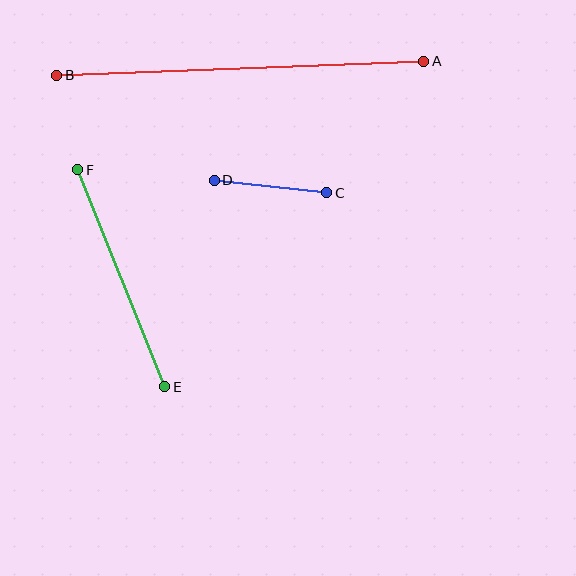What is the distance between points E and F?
The distance is approximately 234 pixels.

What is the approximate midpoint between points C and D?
The midpoint is at approximately (271, 186) pixels.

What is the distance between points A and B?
The distance is approximately 367 pixels.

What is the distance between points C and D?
The distance is approximately 114 pixels.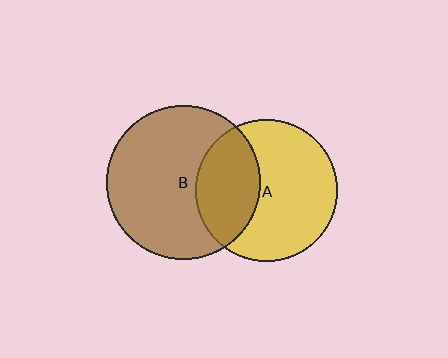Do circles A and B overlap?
Yes.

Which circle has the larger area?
Circle B (brown).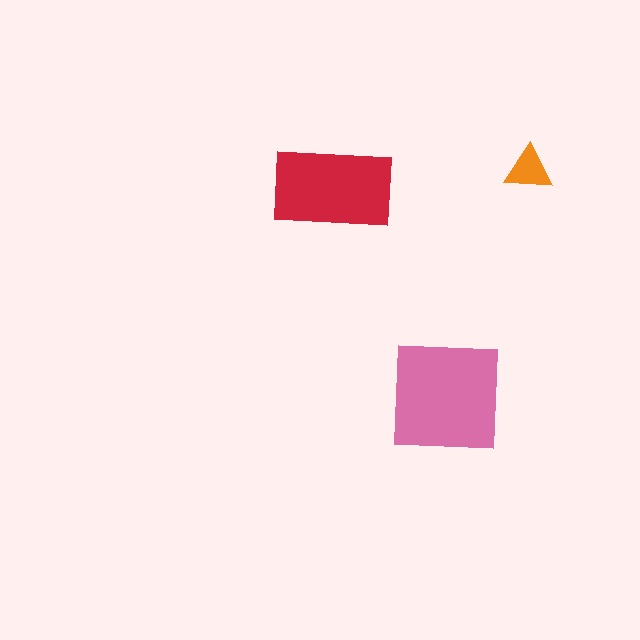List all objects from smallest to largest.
The orange triangle, the red rectangle, the pink square.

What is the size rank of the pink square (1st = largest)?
1st.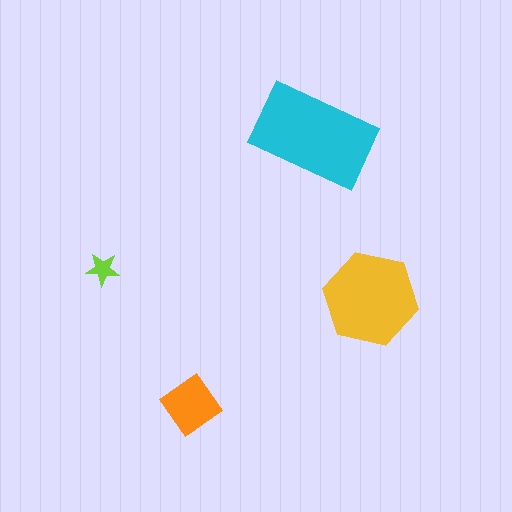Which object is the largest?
The cyan rectangle.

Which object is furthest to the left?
The lime star is leftmost.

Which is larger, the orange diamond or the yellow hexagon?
The yellow hexagon.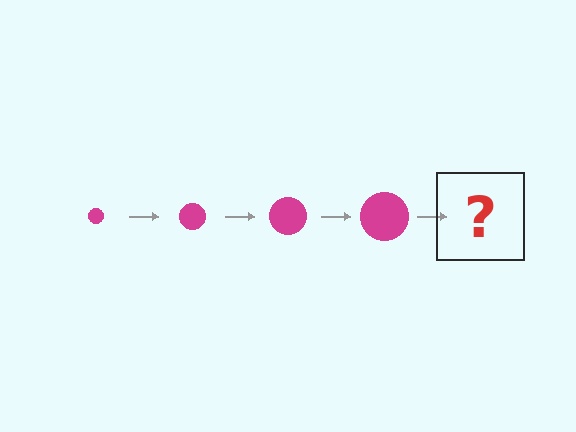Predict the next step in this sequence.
The next step is a magenta circle, larger than the previous one.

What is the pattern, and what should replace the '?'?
The pattern is that the circle gets progressively larger each step. The '?' should be a magenta circle, larger than the previous one.